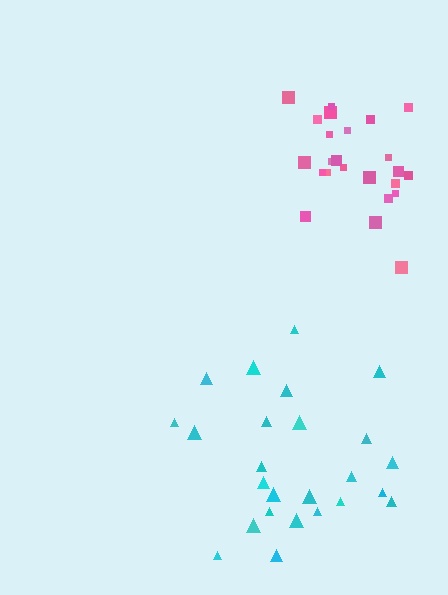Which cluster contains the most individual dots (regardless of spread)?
Cyan (25).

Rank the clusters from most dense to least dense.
pink, cyan.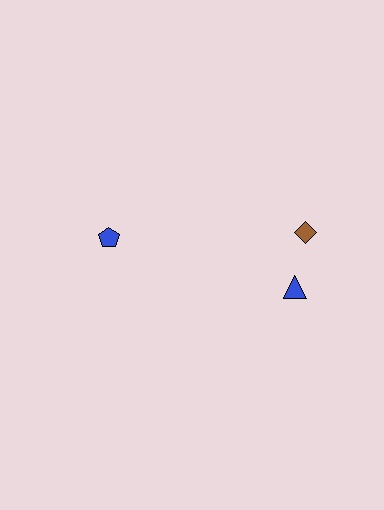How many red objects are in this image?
There are no red objects.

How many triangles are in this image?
There is 1 triangle.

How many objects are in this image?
There are 3 objects.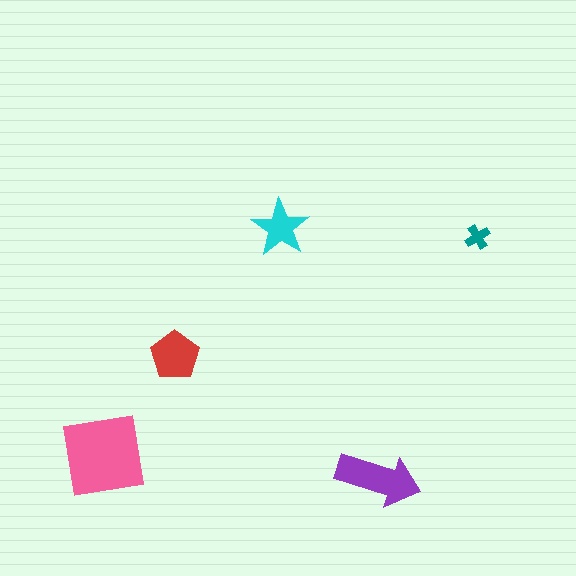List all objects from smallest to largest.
The teal cross, the cyan star, the red pentagon, the purple arrow, the pink square.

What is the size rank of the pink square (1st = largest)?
1st.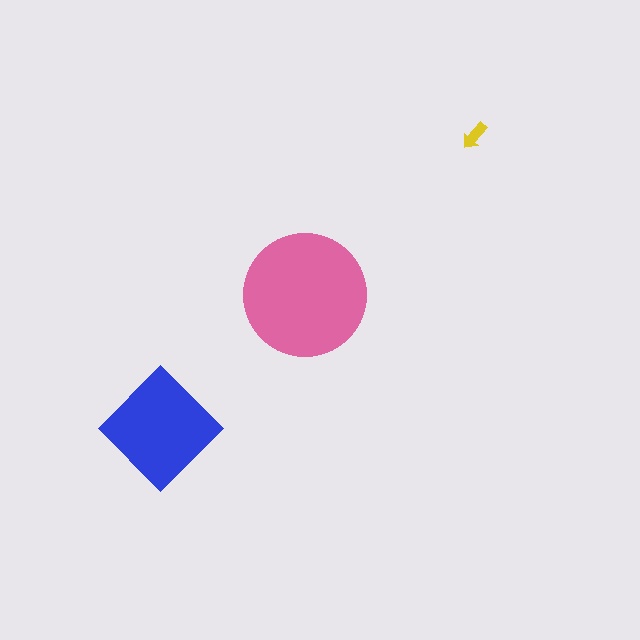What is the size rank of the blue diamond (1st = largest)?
2nd.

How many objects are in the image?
There are 3 objects in the image.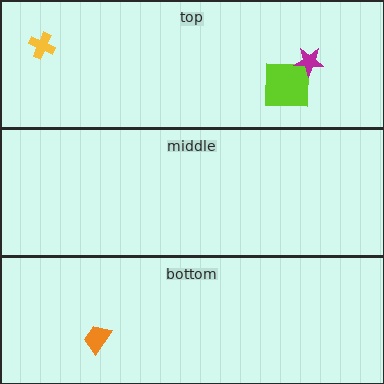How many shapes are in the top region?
3.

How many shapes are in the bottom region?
1.